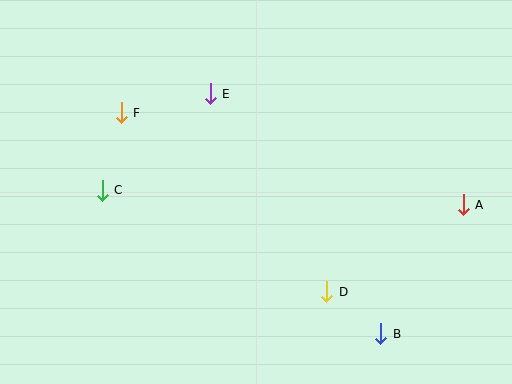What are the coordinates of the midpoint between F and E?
The midpoint between F and E is at (166, 103).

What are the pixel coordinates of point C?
Point C is at (102, 190).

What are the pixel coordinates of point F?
Point F is at (121, 113).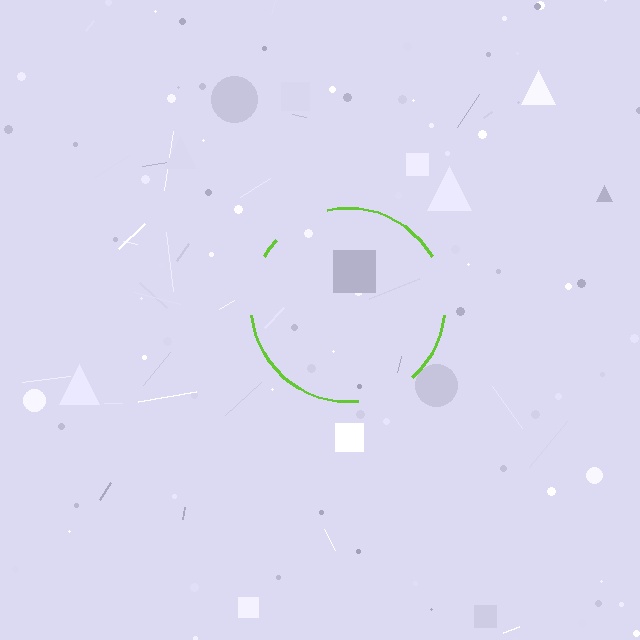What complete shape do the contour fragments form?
The contour fragments form a circle.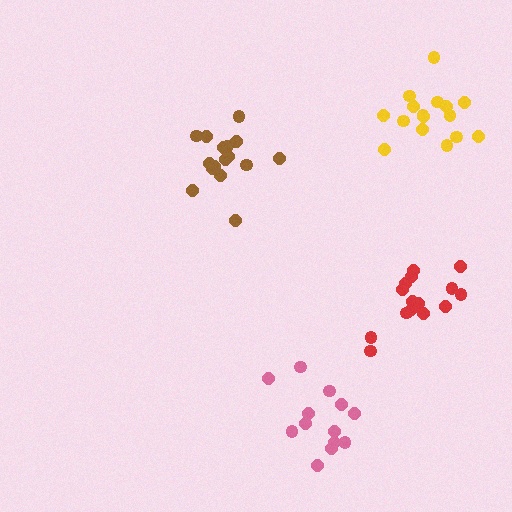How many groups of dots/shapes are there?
There are 4 groups.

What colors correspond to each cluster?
The clusters are colored: brown, yellow, pink, red.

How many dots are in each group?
Group 1: 17 dots, Group 2: 16 dots, Group 3: 13 dots, Group 4: 15 dots (61 total).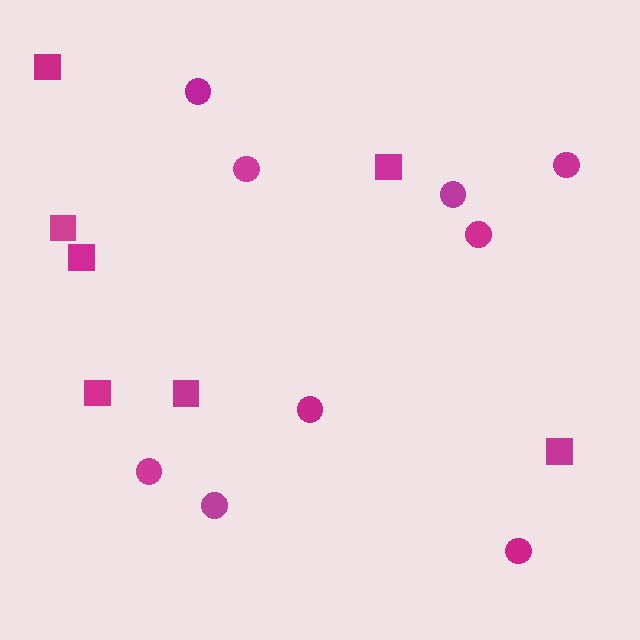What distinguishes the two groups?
There are 2 groups: one group of circles (9) and one group of squares (7).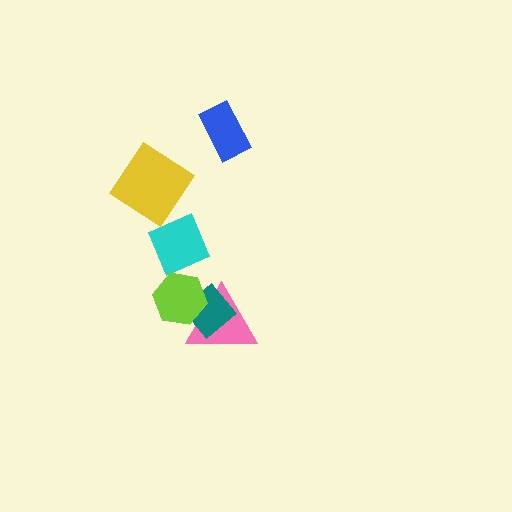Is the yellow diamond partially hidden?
Yes, it is partially covered by another shape.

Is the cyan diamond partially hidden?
Yes, it is partially covered by another shape.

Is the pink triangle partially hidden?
Yes, it is partially covered by another shape.